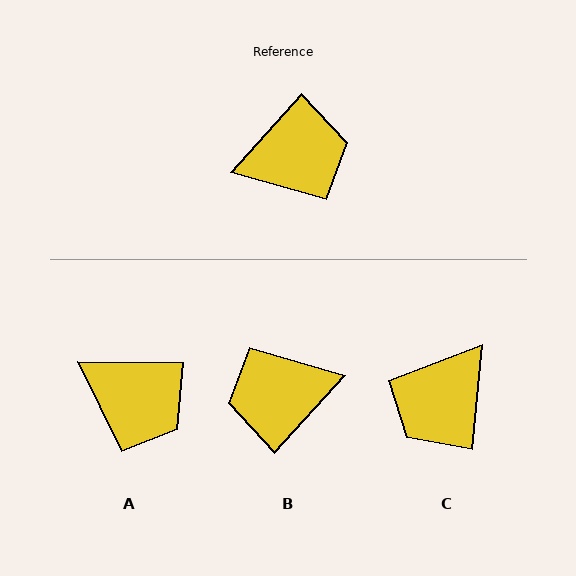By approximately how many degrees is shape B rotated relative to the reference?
Approximately 179 degrees counter-clockwise.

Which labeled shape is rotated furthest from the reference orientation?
B, about 179 degrees away.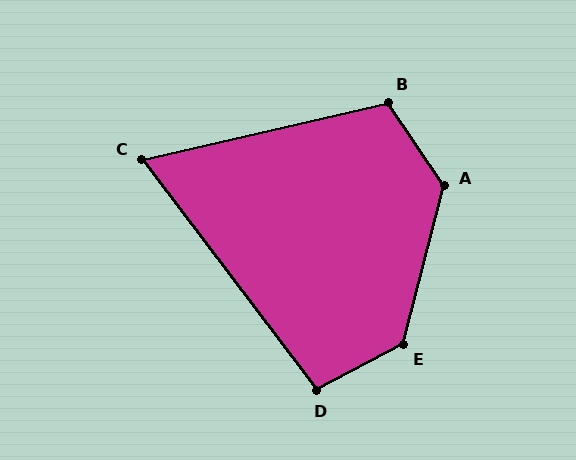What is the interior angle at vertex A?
Approximately 132 degrees (obtuse).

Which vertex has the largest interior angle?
E, at approximately 132 degrees.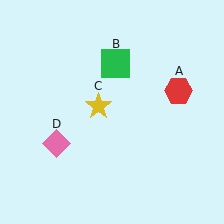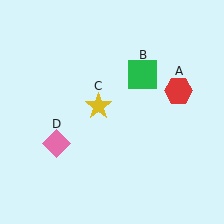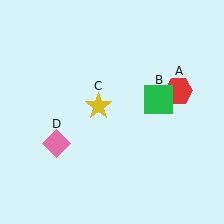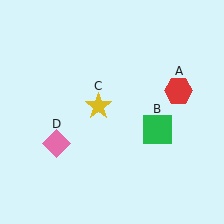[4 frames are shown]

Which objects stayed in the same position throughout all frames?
Red hexagon (object A) and yellow star (object C) and pink diamond (object D) remained stationary.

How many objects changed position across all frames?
1 object changed position: green square (object B).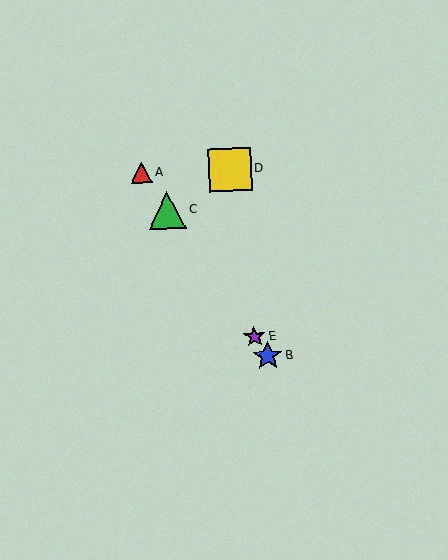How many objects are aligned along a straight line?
4 objects (A, B, C, E) are aligned along a straight line.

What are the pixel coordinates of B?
Object B is at (268, 356).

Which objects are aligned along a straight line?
Objects A, B, C, E are aligned along a straight line.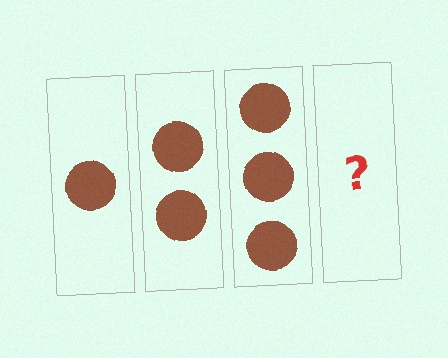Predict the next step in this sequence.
The next step is 4 circles.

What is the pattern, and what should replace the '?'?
The pattern is that each step adds one more circle. The '?' should be 4 circles.